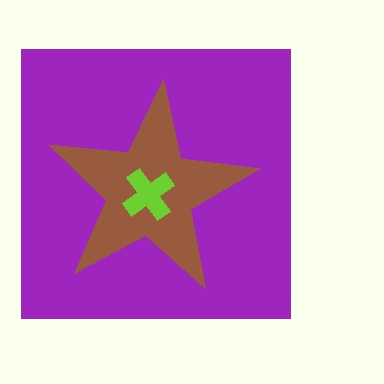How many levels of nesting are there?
3.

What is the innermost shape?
The lime cross.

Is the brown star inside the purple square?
Yes.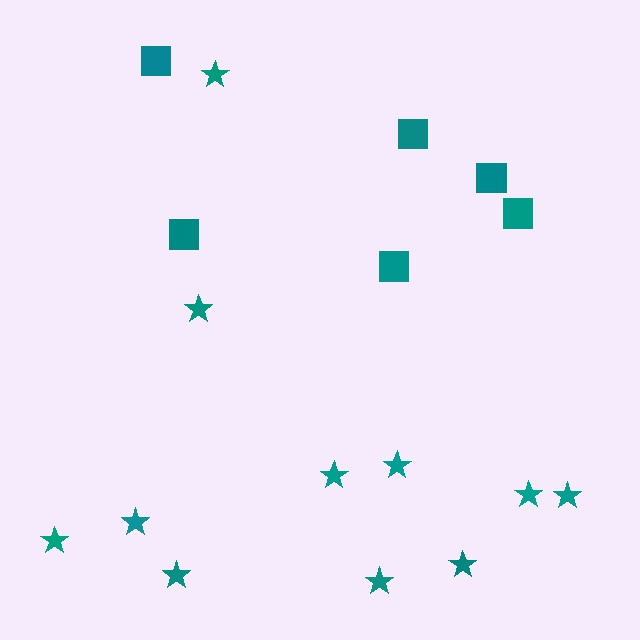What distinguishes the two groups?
There are 2 groups: one group of stars (11) and one group of squares (6).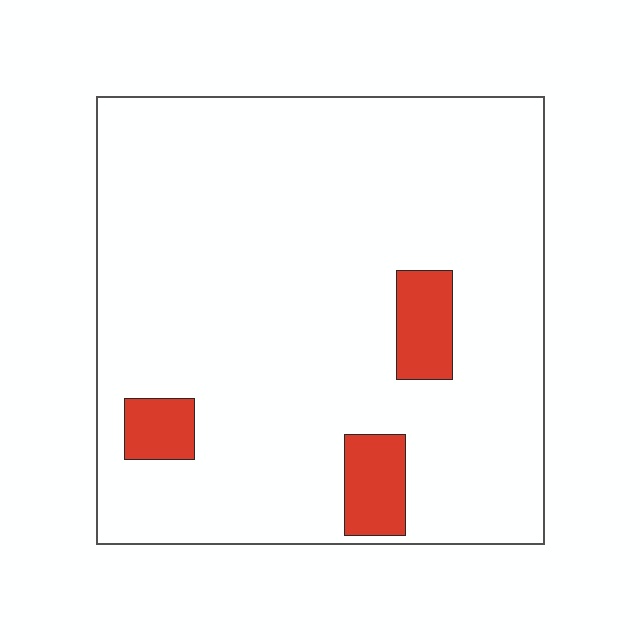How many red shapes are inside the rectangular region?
3.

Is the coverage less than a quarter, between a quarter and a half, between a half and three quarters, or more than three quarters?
Less than a quarter.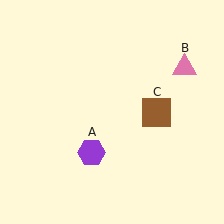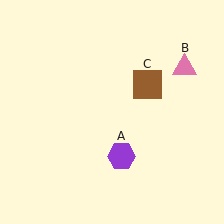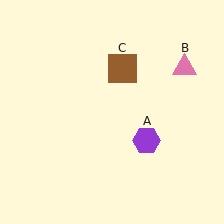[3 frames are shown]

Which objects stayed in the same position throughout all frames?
Pink triangle (object B) remained stationary.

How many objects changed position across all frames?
2 objects changed position: purple hexagon (object A), brown square (object C).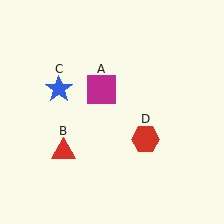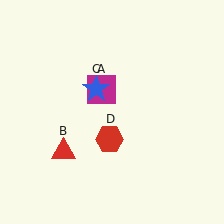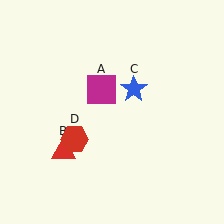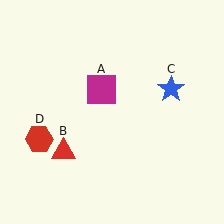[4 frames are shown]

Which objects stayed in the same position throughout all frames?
Magenta square (object A) and red triangle (object B) remained stationary.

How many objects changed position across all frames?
2 objects changed position: blue star (object C), red hexagon (object D).